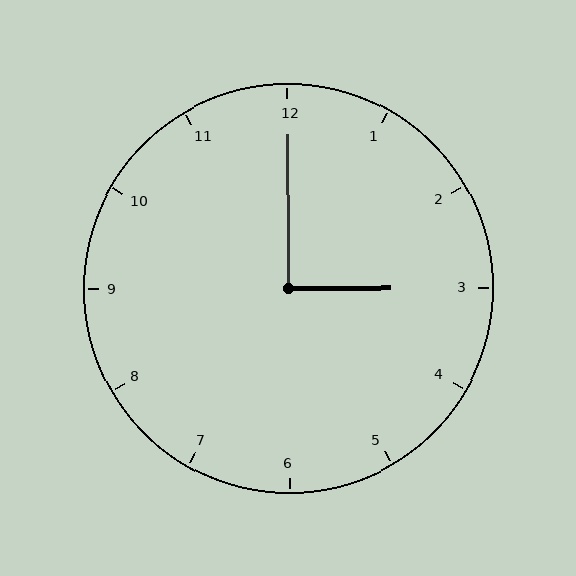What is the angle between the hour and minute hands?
Approximately 90 degrees.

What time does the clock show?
3:00.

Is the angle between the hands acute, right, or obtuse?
It is right.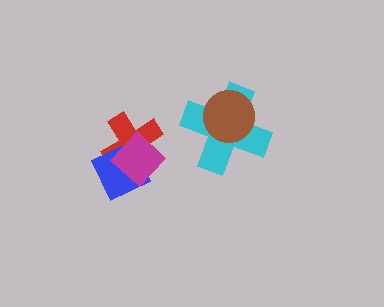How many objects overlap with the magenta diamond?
2 objects overlap with the magenta diamond.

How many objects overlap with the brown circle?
1 object overlaps with the brown circle.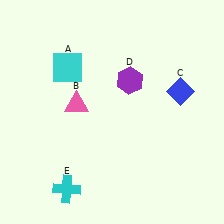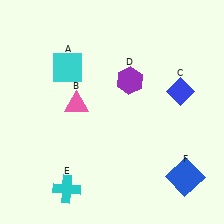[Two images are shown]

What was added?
A blue square (F) was added in Image 2.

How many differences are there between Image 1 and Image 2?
There is 1 difference between the two images.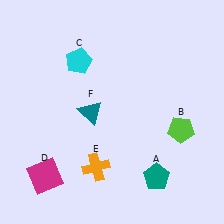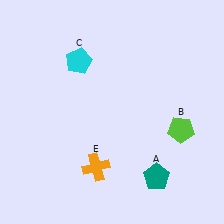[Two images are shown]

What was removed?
The teal triangle (F), the magenta square (D) were removed in Image 2.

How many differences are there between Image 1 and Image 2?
There are 2 differences between the two images.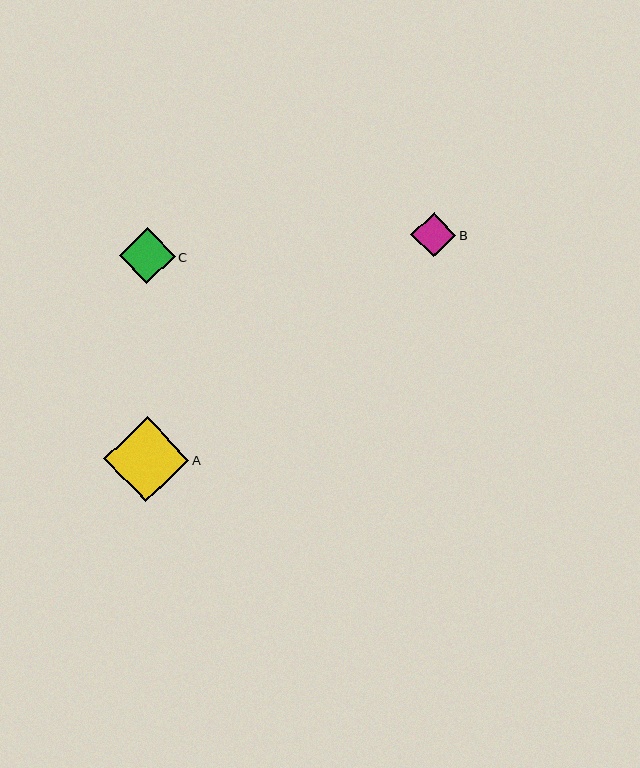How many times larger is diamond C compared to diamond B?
Diamond C is approximately 1.2 times the size of diamond B.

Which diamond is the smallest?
Diamond B is the smallest with a size of approximately 45 pixels.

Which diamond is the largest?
Diamond A is the largest with a size of approximately 86 pixels.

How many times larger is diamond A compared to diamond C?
Diamond A is approximately 1.5 times the size of diamond C.